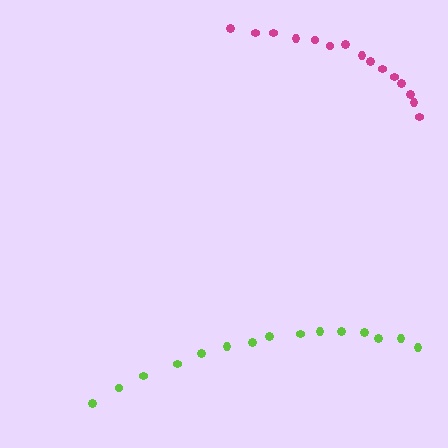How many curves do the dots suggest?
There are 2 distinct paths.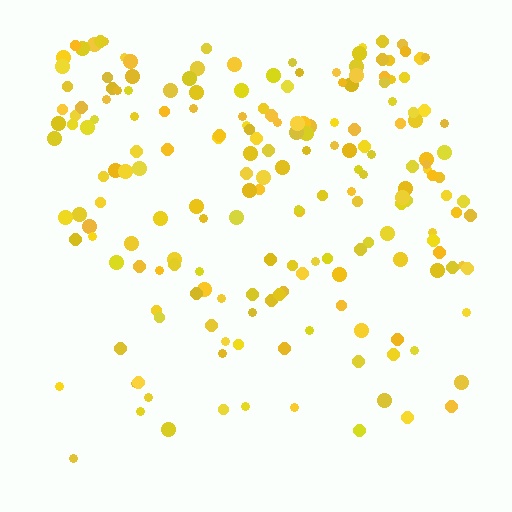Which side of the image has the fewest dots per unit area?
The bottom.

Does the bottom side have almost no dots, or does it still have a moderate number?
Still a moderate number, just noticeably fewer than the top.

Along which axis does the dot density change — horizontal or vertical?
Vertical.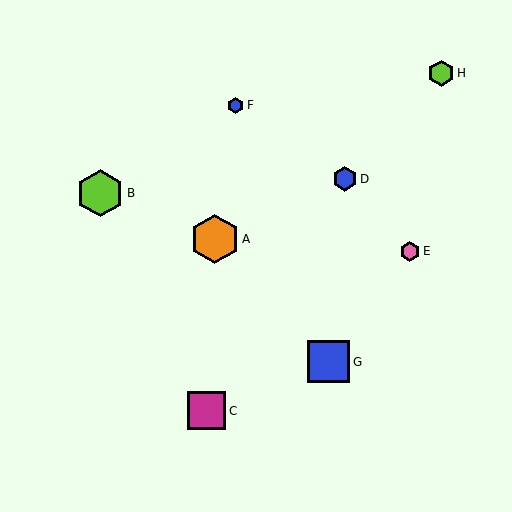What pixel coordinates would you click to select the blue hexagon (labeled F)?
Click at (235, 105) to select the blue hexagon F.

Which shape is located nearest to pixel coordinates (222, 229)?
The orange hexagon (labeled A) at (215, 239) is nearest to that location.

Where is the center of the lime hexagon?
The center of the lime hexagon is at (441, 73).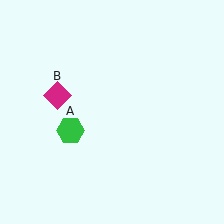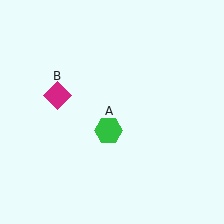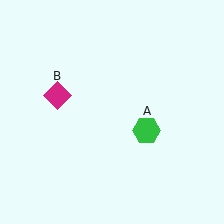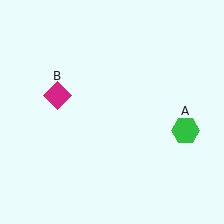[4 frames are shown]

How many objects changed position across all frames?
1 object changed position: green hexagon (object A).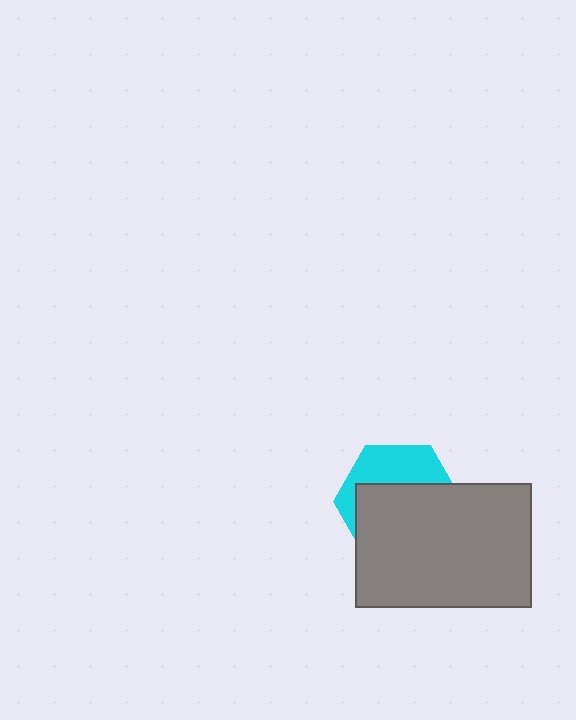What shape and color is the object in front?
The object in front is a gray rectangle.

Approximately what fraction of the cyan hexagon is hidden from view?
Roughly 63% of the cyan hexagon is hidden behind the gray rectangle.